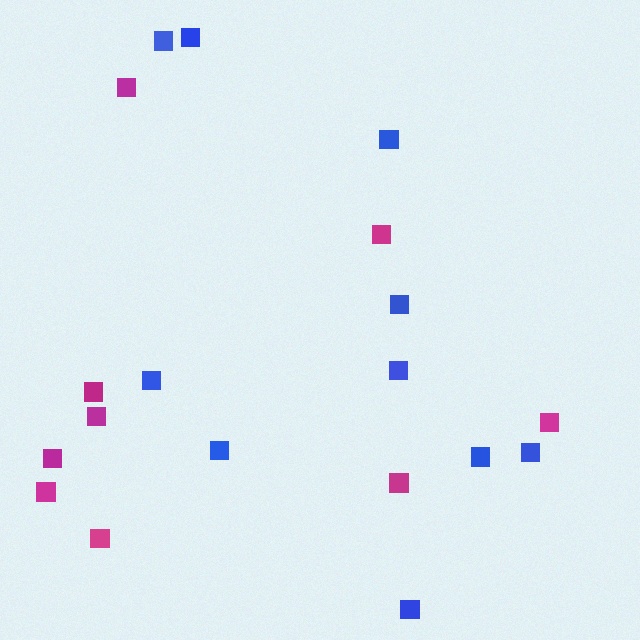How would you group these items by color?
There are 2 groups: one group of blue squares (10) and one group of magenta squares (9).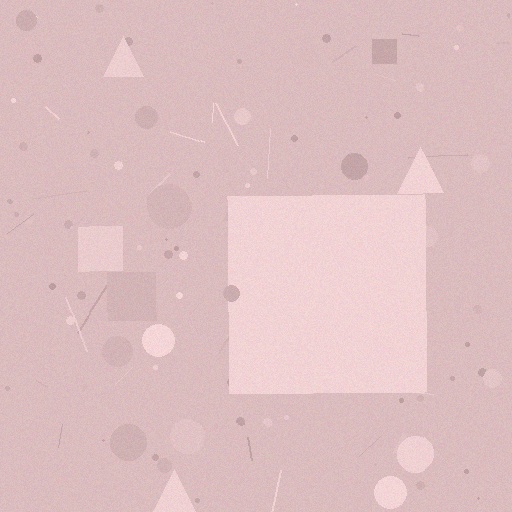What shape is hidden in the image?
A square is hidden in the image.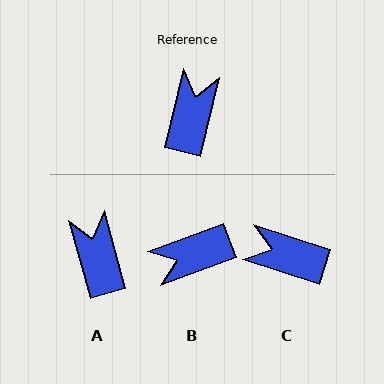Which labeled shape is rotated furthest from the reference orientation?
B, about 124 degrees away.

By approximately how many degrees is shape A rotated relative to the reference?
Approximately 29 degrees counter-clockwise.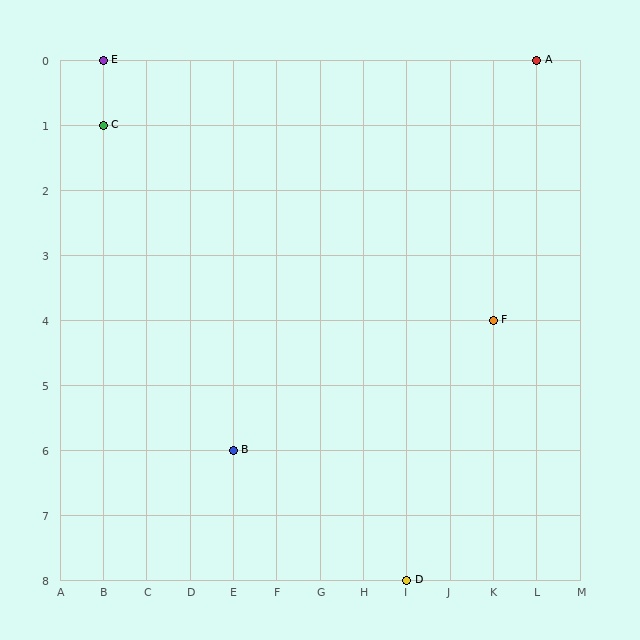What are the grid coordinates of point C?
Point C is at grid coordinates (B, 1).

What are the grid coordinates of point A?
Point A is at grid coordinates (L, 0).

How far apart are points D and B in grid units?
Points D and B are 4 columns and 2 rows apart (about 4.5 grid units diagonally).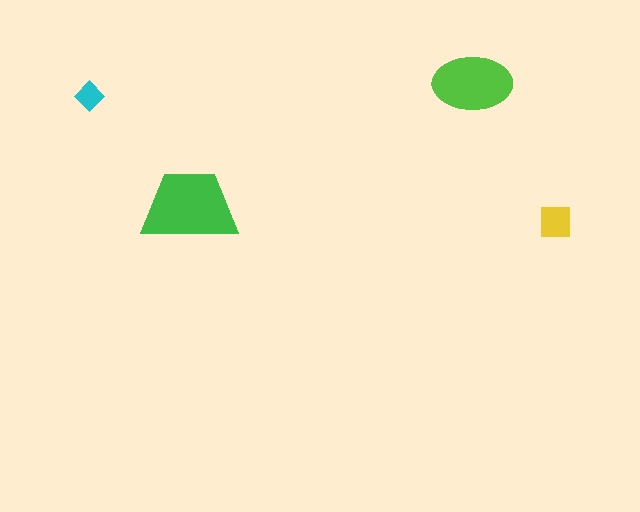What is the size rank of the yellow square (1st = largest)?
3rd.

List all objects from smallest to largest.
The cyan diamond, the yellow square, the lime ellipse, the green trapezoid.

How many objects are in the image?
There are 4 objects in the image.